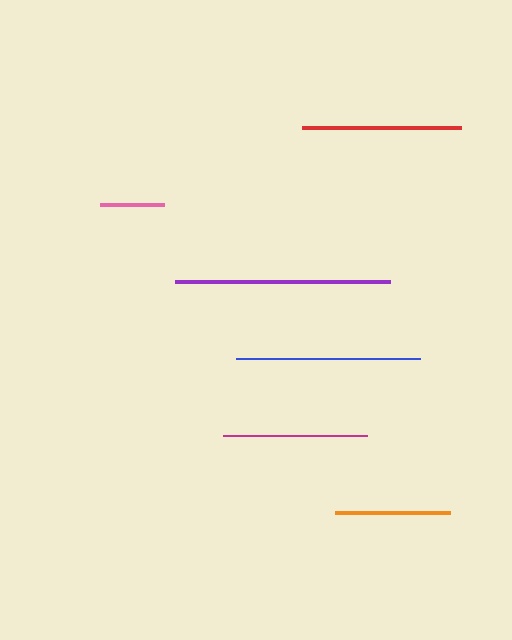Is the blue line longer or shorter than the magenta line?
The blue line is longer than the magenta line.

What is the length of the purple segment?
The purple segment is approximately 215 pixels long.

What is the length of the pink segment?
The pink segment is approximately 64 pixels long.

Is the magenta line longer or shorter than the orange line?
The magenta line is longer than the orange line.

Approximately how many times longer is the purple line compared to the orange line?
The purple line is approximately 1.9 times the length of the orange line.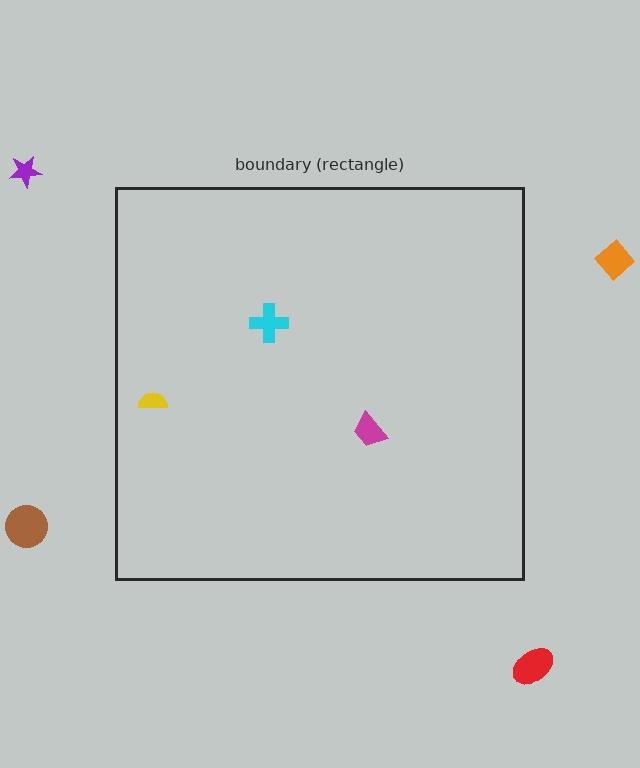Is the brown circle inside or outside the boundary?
Outside.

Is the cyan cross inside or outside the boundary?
Inside.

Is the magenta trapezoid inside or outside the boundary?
Inside.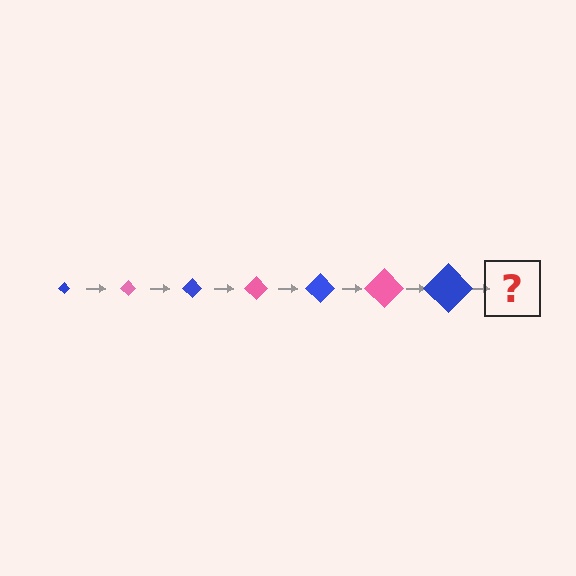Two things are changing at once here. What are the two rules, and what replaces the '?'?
The two rules are that the diamond grows larger each step and the color cycles through blue and pink. The '?' should be a pink diamond, larger than the previous one.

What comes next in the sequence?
The next element should be a pink diamond, larger than the previous one.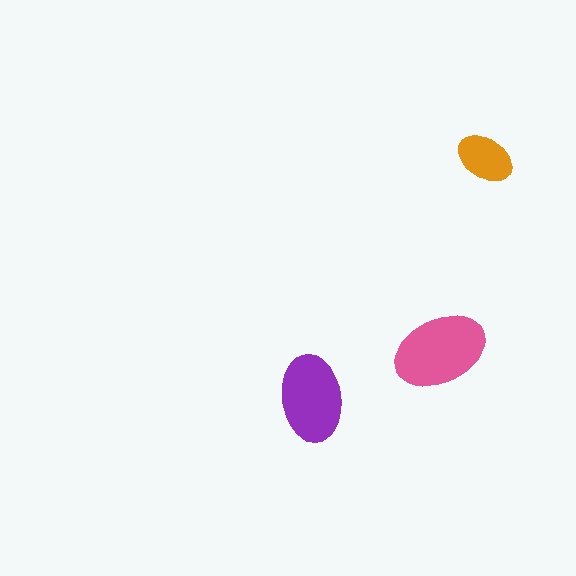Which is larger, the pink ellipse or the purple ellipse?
The pink one.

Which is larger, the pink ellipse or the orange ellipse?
The pink one.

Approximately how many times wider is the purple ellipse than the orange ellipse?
About 1.5 times wider.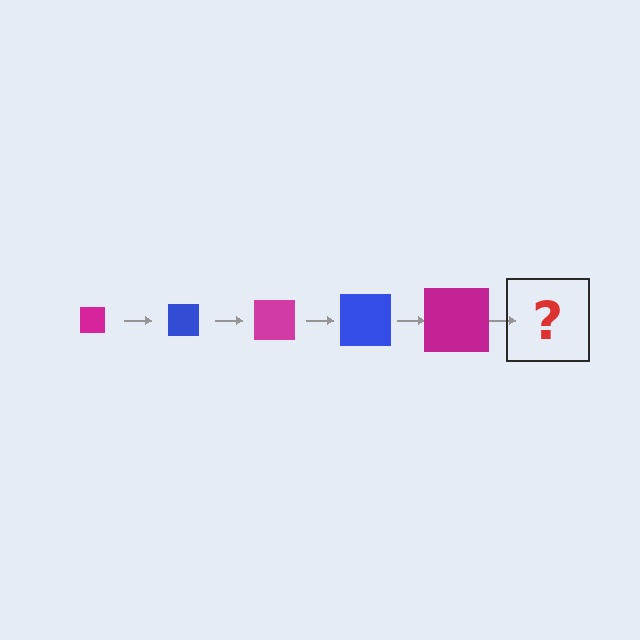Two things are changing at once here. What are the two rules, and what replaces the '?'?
The two rules are that the square grows larger each step and the color cycles through magenta and blue. The '?' should be a blue square, larger than the previous one.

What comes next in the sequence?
The next element should be a blue square, larger than the previous one.